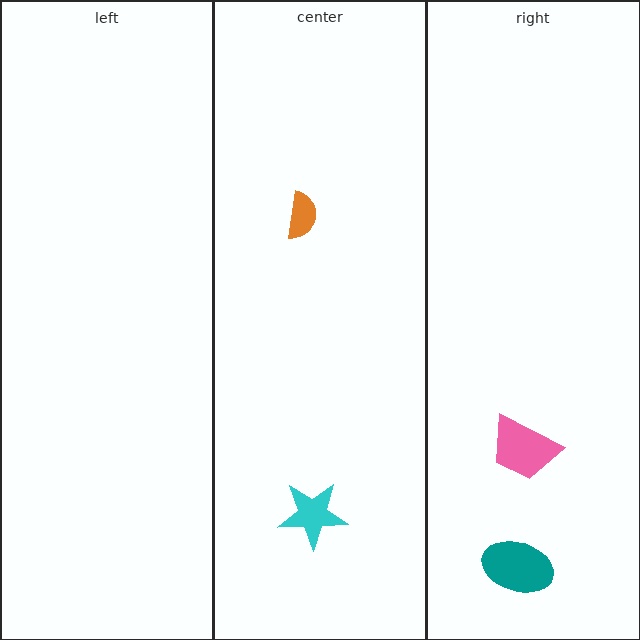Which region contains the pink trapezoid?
The right region.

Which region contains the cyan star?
The center region.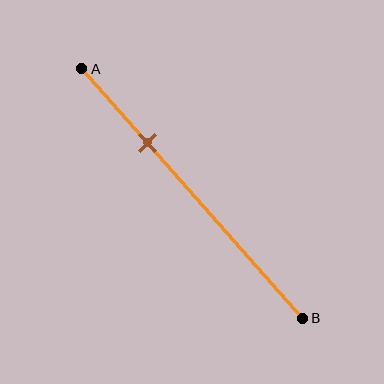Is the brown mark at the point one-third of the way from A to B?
No, the mark is at about 30% from A, not at the 33% one-third point.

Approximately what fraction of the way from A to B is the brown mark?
The brown mark is approximately 30% of the way from A to B.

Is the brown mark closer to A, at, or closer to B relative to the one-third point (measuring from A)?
The brown mark is closer to point A than the one-third point of segment AB.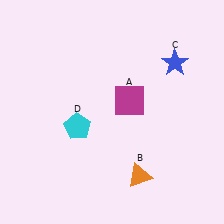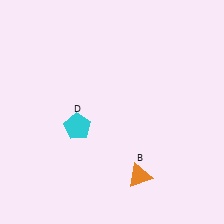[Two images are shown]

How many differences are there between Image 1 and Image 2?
There are 2 differences between the two images.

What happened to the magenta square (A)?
The magenta square (A) was removed in Image 2. It was in the top-right area of Image 1.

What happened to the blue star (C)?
The blue star (C) was removed in Image 2. It was in the top-right area of Image 1.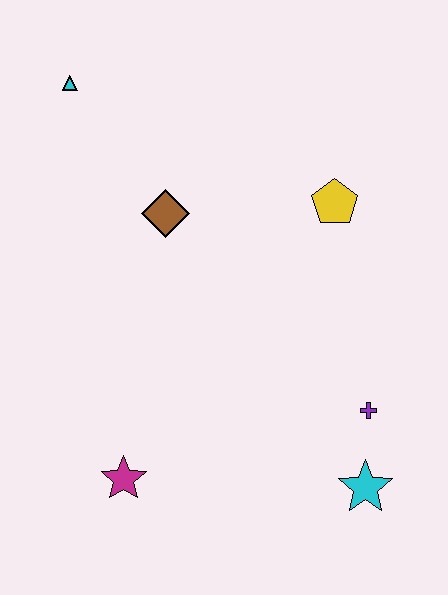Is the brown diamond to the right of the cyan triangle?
Yes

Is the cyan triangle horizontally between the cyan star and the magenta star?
No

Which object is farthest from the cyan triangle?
The cyan star is farthest from the cyan triangle.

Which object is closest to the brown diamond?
The cyan triangle is closest to the brown diamond.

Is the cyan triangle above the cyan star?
Yes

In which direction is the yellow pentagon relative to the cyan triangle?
The yellow pentagon is to the right of the cyan triangle.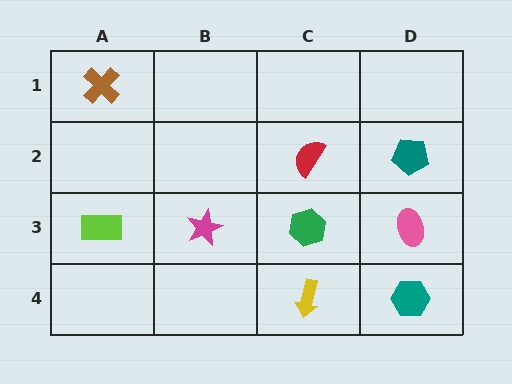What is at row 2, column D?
A teal pentagon.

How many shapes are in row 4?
2 shapes.